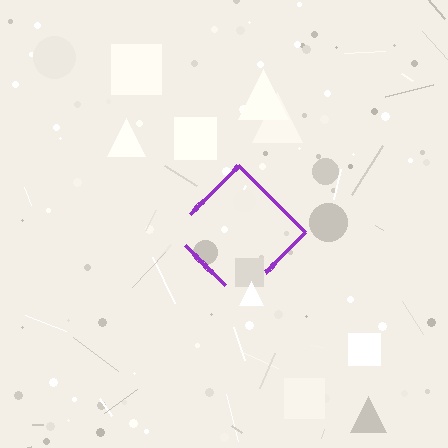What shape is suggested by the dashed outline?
The dashed outline suggests a diamond.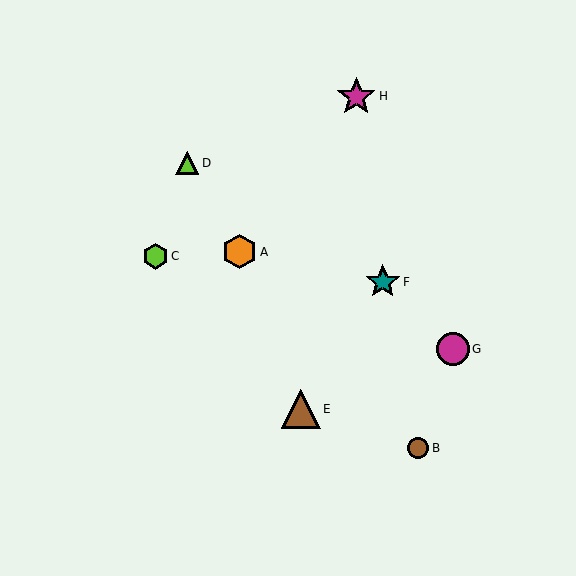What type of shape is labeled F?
Shape F is a teal star.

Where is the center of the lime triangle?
The center of the lime triangle is at (187, 163).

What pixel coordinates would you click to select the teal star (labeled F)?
Click at (383, 282) to select the teal star F.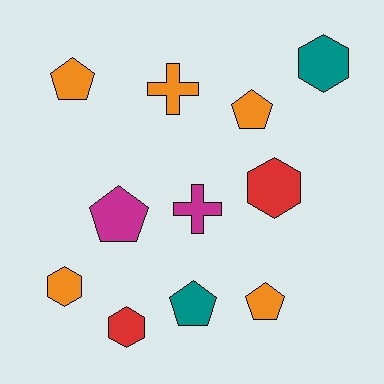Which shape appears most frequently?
Pentagon, with 5 objects.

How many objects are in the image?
There are 11 objects.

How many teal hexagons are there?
There is 1 teal hexagon.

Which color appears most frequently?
Orange, with 5 objects.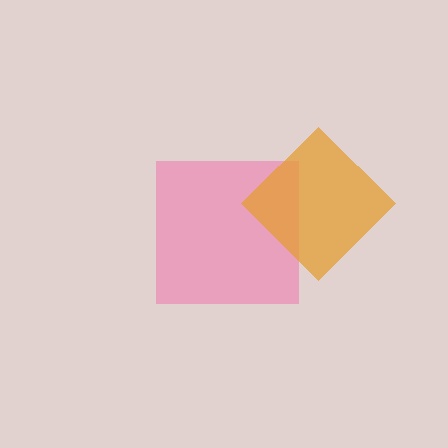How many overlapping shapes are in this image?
There are 2 overlapping shapes in the image.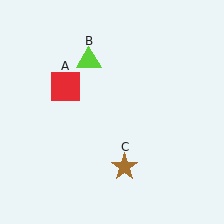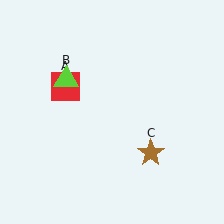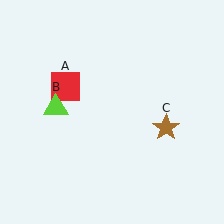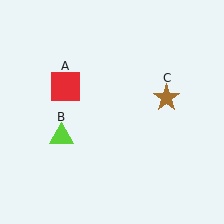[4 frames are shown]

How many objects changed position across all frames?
2 objects changed position: lime triangle (object B), brown star (object C).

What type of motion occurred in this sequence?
The lime triangle (object B), brown star (object C) rotated counterclockwise around the center of the scene.